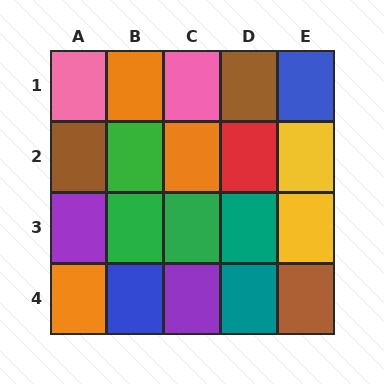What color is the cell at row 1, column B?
Orange.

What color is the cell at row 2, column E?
Yellow.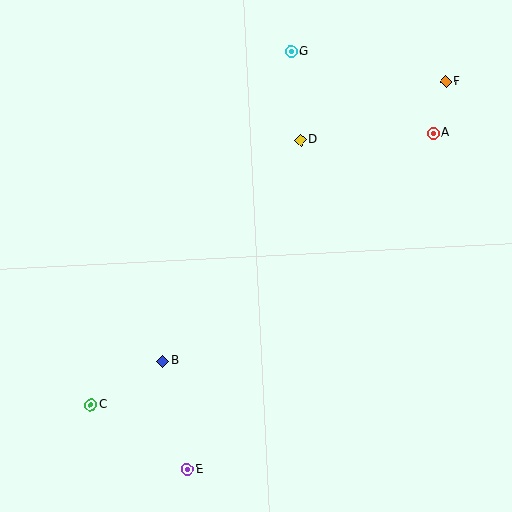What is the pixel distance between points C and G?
The distance between C and G is 406 pixels.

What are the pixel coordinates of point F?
Point F is at (446, 81).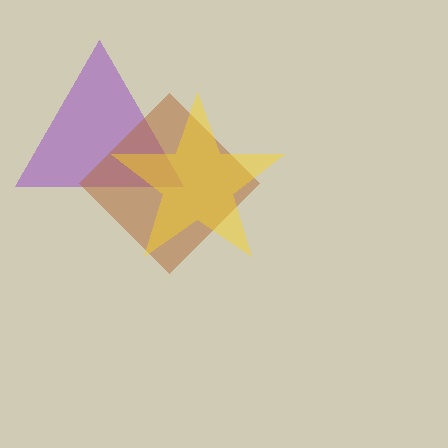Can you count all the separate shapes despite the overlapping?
Yes, there are 3 separate shapes.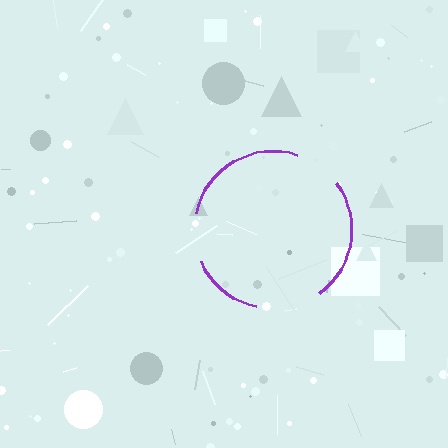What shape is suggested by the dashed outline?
The dashed outline suggests a circle.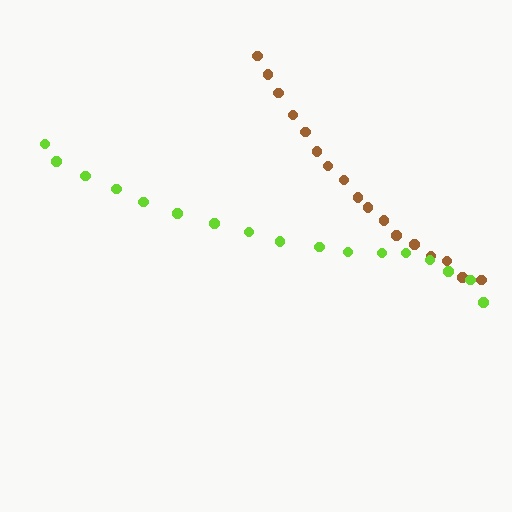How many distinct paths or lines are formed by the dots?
There are 2 distinct paths.